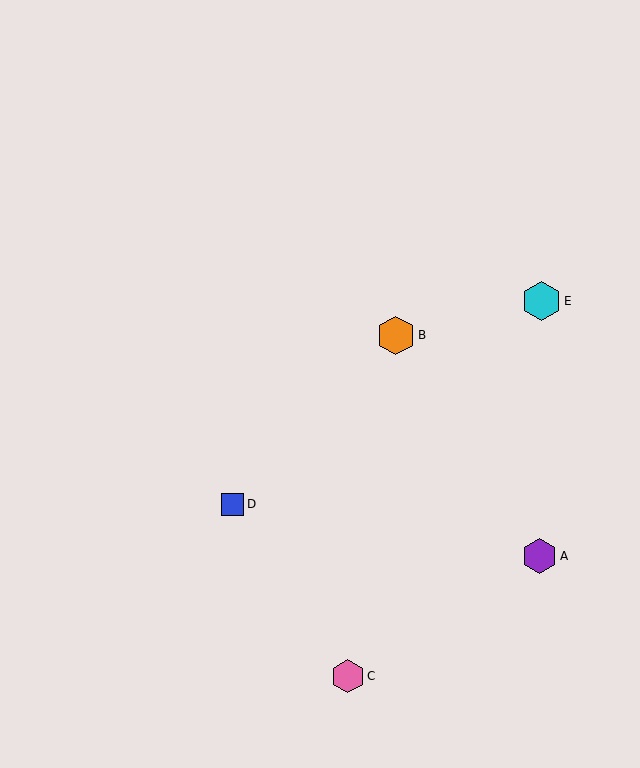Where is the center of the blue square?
The center of the blue square is at (233, 504).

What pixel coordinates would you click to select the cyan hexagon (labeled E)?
Click at (541, 301) to select the cyan hexagon E.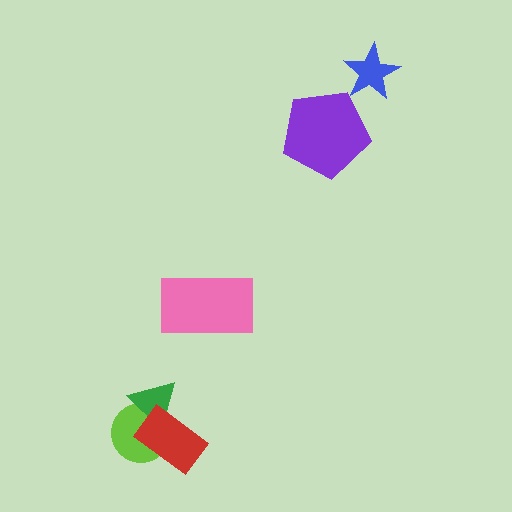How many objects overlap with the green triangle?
2 objects overlap with the green triangle.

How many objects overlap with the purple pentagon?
0 objects overlap with the purple pentagon.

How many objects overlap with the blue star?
0 objects overlap with the blue star.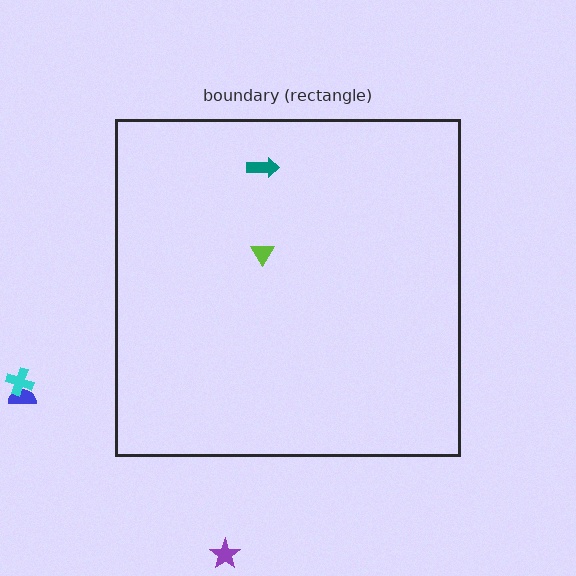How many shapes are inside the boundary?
2 inside, 3 outside.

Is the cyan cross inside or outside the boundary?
Outside.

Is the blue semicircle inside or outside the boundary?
Outside.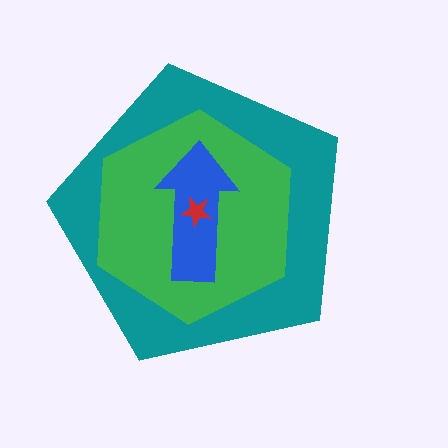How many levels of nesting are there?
4.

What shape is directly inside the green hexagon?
The blue arrow.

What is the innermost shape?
The red star.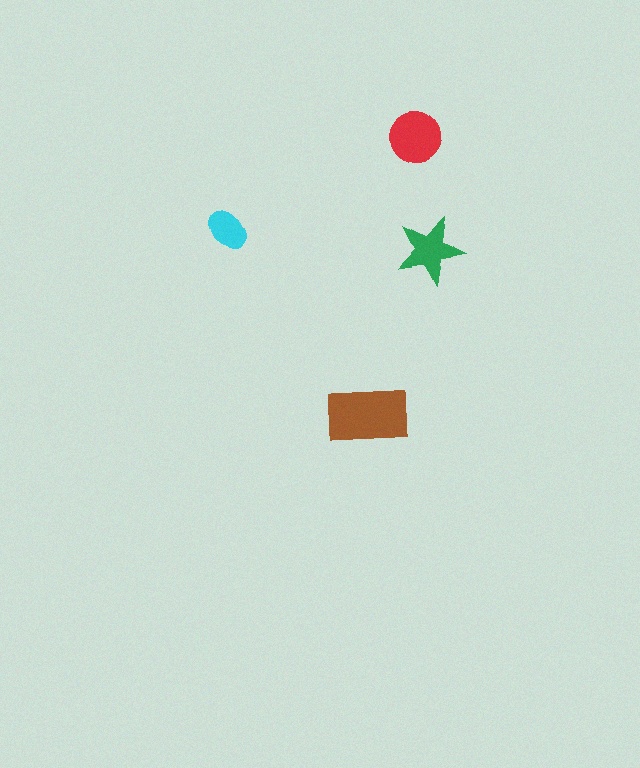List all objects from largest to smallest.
The brown rectangle, the red circle, the green star, the cyan ellipse.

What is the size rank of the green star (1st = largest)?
3rd.